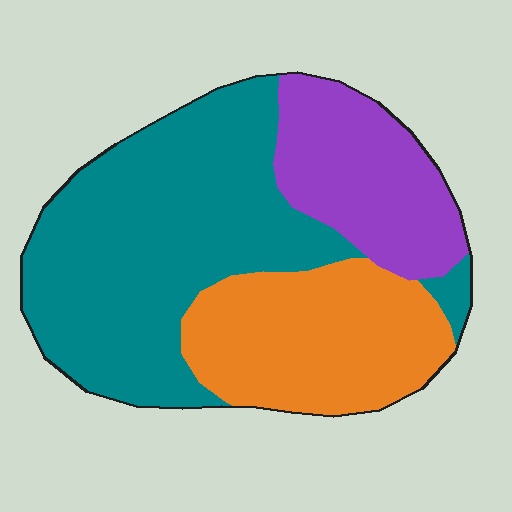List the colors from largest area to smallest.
From largest to smallest: teal, orange, purple.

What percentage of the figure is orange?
Orange takes up about one quarter (1/4) of the figure.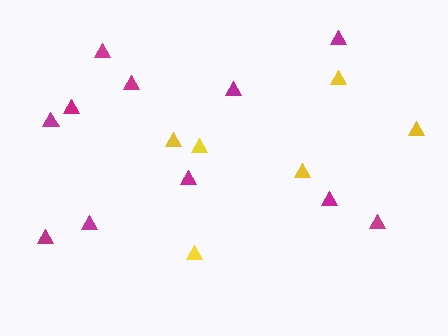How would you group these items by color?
There are 2 groups: one group of magenta triangles (11) and one group of yellow triangles (6).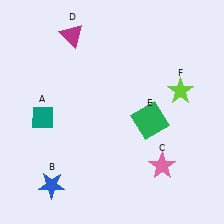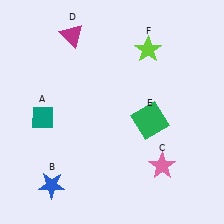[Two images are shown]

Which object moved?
The lime star (F) moved up.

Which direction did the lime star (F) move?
The lime star (F) moved up.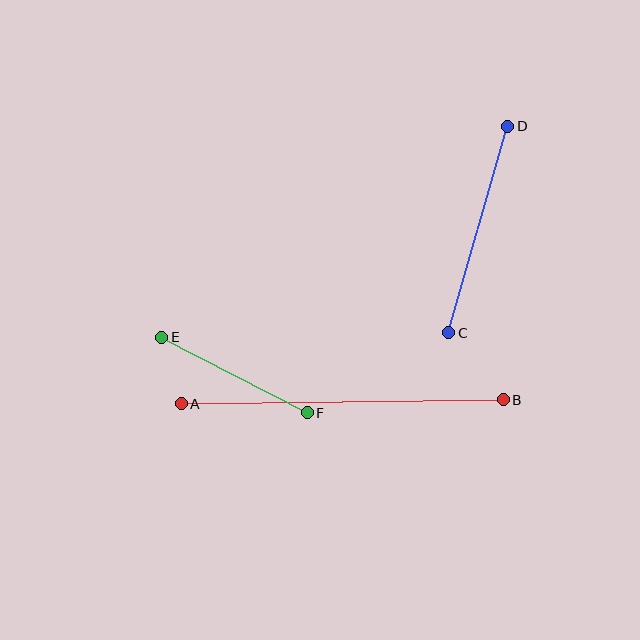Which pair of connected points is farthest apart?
Points A and B are farthest apart.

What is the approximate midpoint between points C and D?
The midpoint is at approximately (478, 230) pixels.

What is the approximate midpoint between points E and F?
The midpoint is at approximately (234, 375) pixels.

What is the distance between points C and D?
The distance is approximately 215 pixels.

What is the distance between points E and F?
The distance is approximately 164 pixels.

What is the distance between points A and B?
The distance is approximately 322 pixels.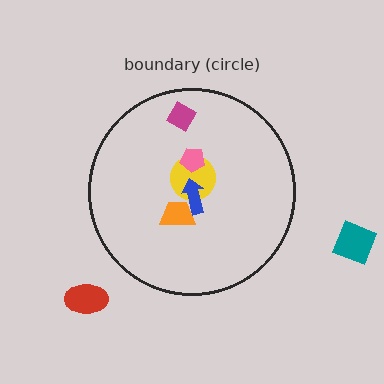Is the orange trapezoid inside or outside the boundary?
Inside.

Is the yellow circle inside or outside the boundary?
Inside.